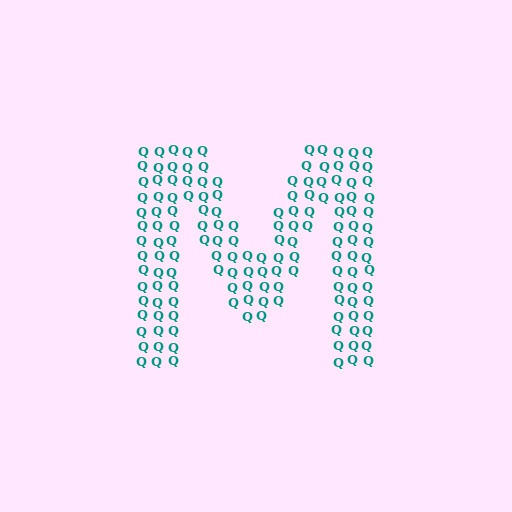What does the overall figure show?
The overall figure shows the letter M.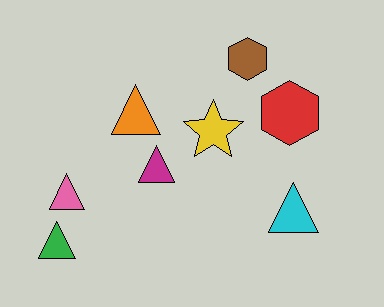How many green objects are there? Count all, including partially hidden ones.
There is 1 green object.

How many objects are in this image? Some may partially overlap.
There are 8 objects.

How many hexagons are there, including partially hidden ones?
There are 2 hexagons.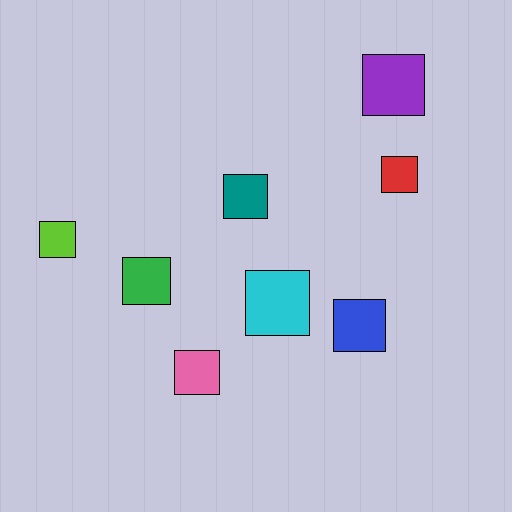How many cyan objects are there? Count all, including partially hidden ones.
There is 1 cyan object.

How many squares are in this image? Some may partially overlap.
There are 8 squares.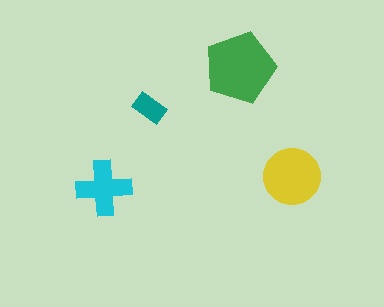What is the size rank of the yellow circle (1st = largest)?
2nd.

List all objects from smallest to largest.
The teal rectangle, the cyan cross, the yellow circle, the green pentagon.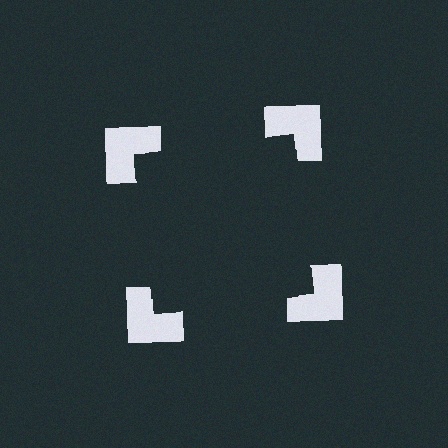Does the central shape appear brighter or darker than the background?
It typically appears slightly darker than the background, even though no actual brightness change is drawn.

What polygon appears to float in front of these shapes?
An illusory square — its edges are inferred from the aligned wedge cuts in the notched squares, not physically drawn.